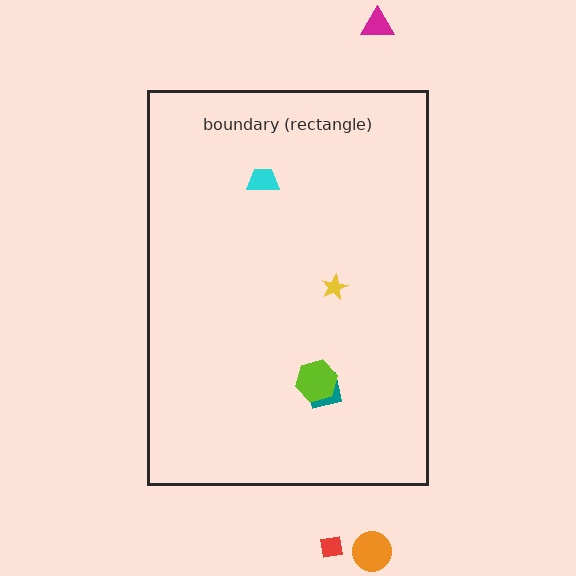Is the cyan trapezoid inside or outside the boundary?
Inside.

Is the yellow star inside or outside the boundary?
Inside.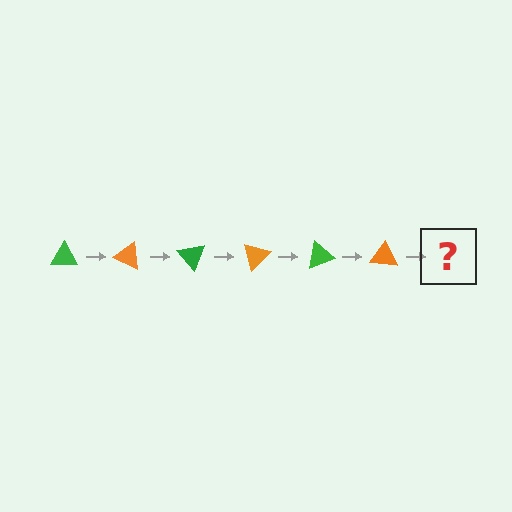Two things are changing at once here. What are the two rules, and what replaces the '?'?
The two rules are that it rotates 25 degrees each step and the color cycles through green and orange. The '?' should be a green triangle, rotated 150 degrees from the start.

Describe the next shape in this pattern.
It should be a green triangle, rotated 150 degrees from the start.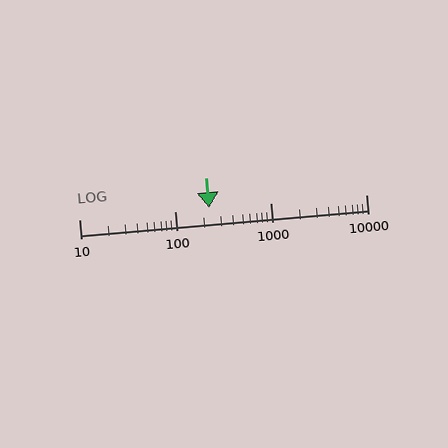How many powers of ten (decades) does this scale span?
The scale spans 3 decades, from 10 to 10000.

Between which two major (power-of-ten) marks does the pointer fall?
The pointer is between 100 and 1000.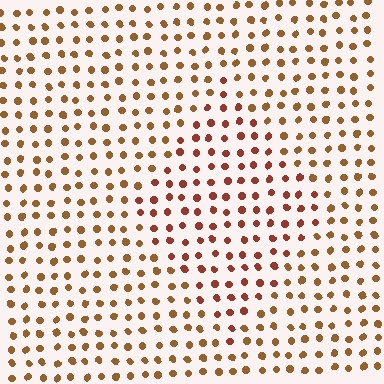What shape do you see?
I see a diamond.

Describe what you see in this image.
The image is filled with small brown elements in a uniform arrangement. A diamond-shaped region is visible where the elements are tinted to a slightly different hue, forming a subtle color boundary.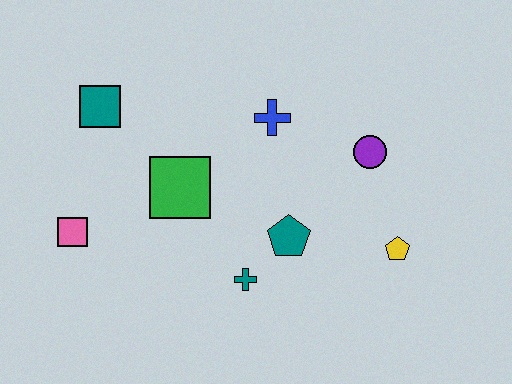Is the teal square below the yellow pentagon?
No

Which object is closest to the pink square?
The green square is closest to the pink square.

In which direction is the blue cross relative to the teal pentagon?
The blue cross is above the teal pentagon.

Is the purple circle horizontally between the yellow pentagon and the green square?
Yes